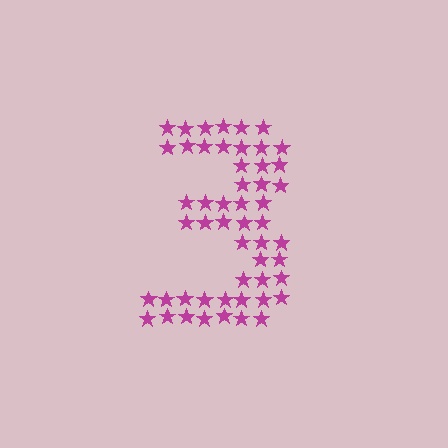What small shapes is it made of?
It is made of small stars.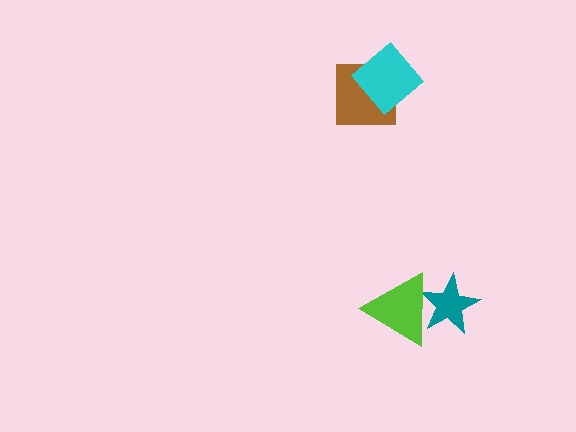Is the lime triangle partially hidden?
No, no other shape covers it.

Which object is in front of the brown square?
The cyan diamond is in front of the brown square.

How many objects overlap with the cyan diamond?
1 object overlaps with the cyan diamond.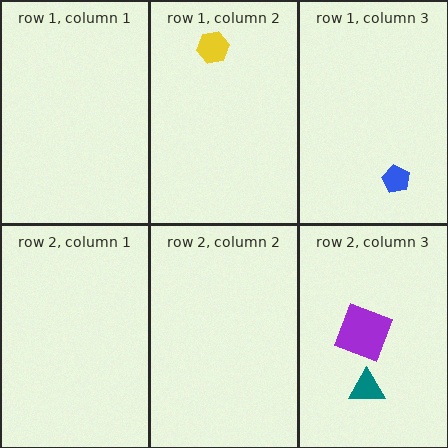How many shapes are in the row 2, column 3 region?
2.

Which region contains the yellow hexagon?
The row 1, column 2 region.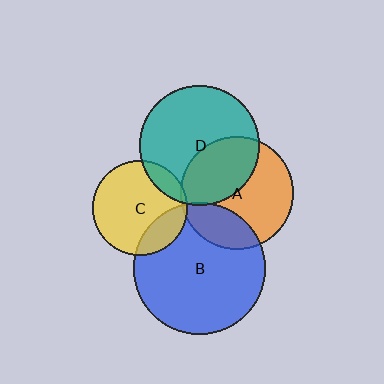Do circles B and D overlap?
Yes.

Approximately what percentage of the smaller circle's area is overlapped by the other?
Approximately 5%.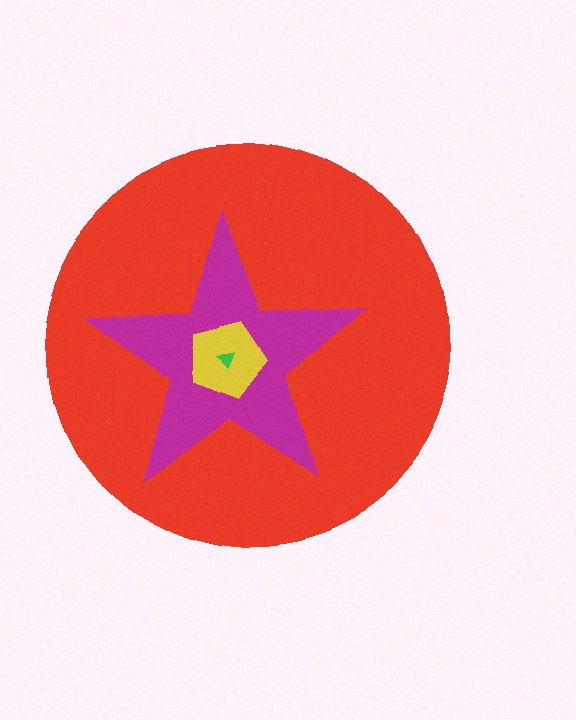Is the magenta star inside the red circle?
Yes.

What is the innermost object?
The green triangle.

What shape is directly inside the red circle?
The magenta star.